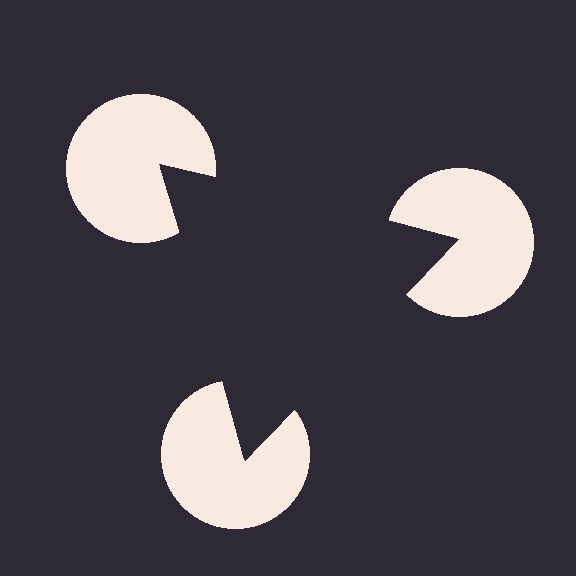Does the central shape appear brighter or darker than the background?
It typically appears slightly darker than the background, even though no actual brightness change is drawn.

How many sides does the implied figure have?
3 sides.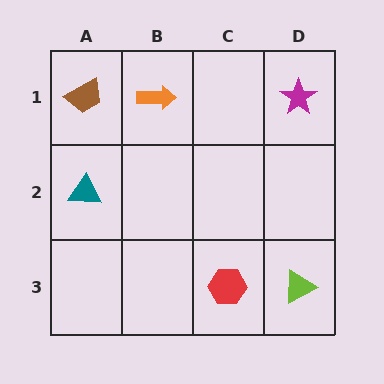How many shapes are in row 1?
3 shapes.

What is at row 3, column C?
A red hexagon.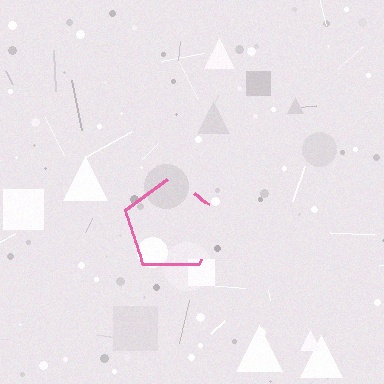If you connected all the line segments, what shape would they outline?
They would outline a pentagon.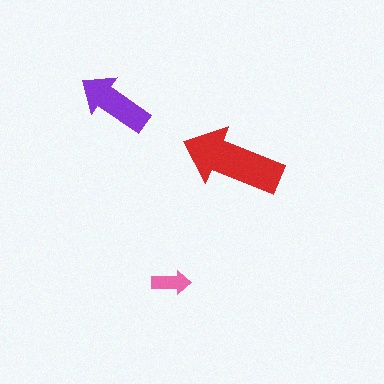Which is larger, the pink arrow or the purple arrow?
The purple one.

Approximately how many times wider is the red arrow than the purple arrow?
About 1.5 times wider.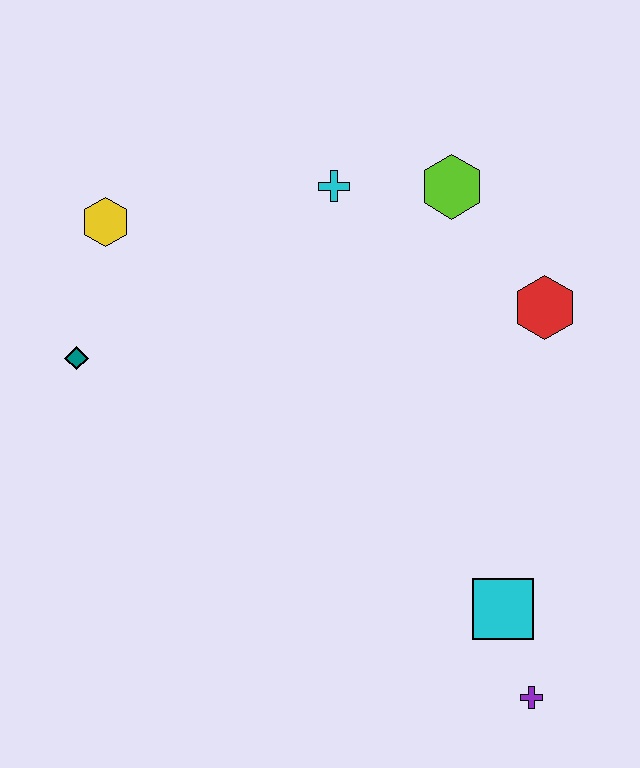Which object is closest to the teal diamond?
The yellow hexagon is closest to the teal diamond.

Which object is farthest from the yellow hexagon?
The purple cross is farthest from the yellow hexagon.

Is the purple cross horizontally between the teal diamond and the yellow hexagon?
No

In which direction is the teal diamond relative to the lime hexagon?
The teal diamond is to the left of the lime hexagon.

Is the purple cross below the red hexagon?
Yes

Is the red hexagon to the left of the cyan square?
No